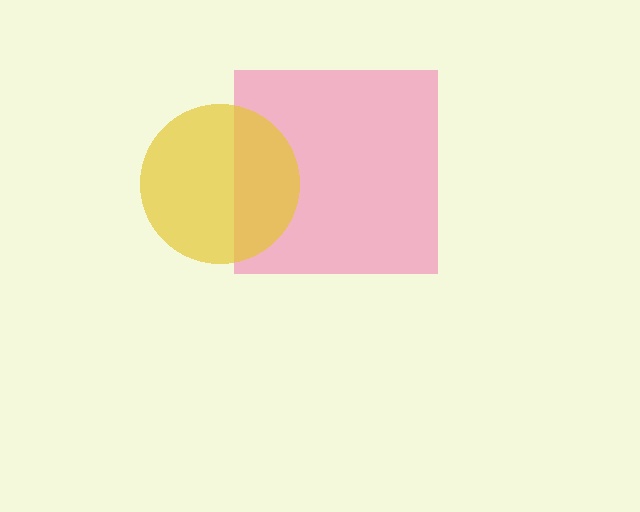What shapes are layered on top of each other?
The layered shapes are: a pink square, a yellow circle.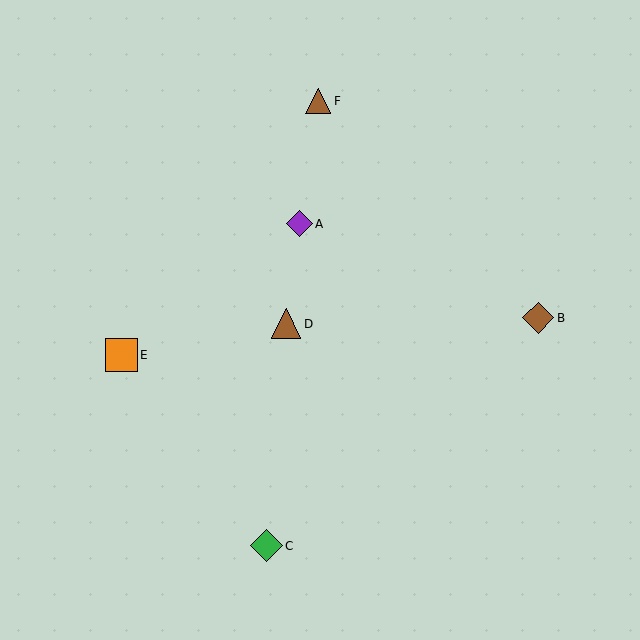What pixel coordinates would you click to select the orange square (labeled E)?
Click at (121, 355) to select the orange square E.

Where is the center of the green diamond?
The center of the green diamond is at (267, 546).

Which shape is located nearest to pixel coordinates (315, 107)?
The brown triangle (labeled F) at (318, 101) is nearest to that location.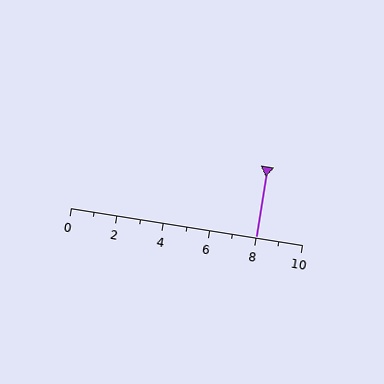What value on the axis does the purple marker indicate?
The marker indicates approximately 8.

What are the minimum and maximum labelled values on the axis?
The axis runs from 0 to 10.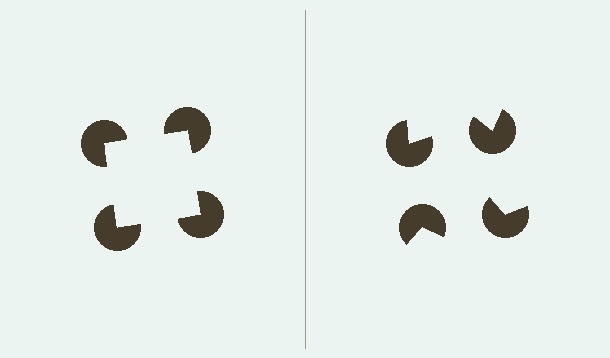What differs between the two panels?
The pac-man discs are positioned identically on both sides; only the wedge orientations differ. On the left they align to a square; on the right they are misaligned.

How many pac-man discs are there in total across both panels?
8 — 4 on each side.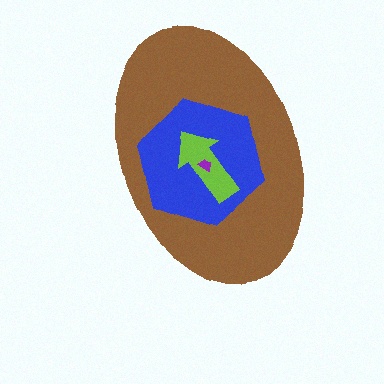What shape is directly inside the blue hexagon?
The lime arrow.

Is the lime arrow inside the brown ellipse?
Yes.